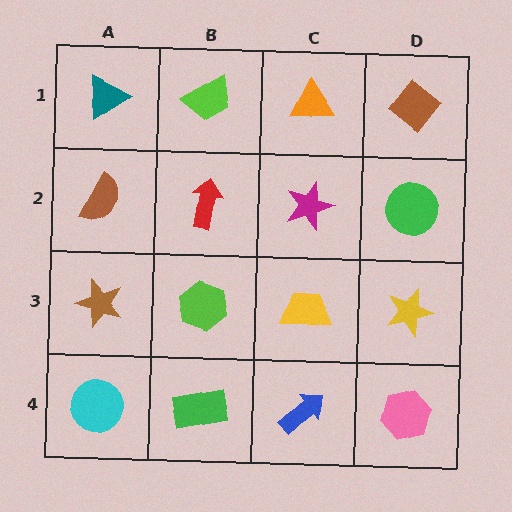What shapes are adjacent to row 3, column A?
A brown semicircle (row 2, column A), a cyan circle (row 4, column A), a lime hexagon (row 3, column B).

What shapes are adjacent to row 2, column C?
An orange triangle (row 1, column C), a yellow trapezoid (row 3, column C), a red arrow (row 2, column B), a green circle (row 2, column D).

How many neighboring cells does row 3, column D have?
3.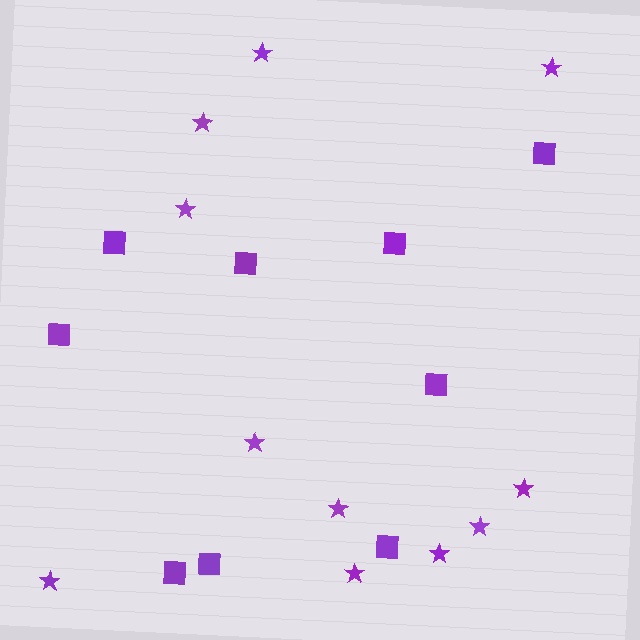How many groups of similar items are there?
There are 2 groups: one group of squares (9) and one group of stars (11).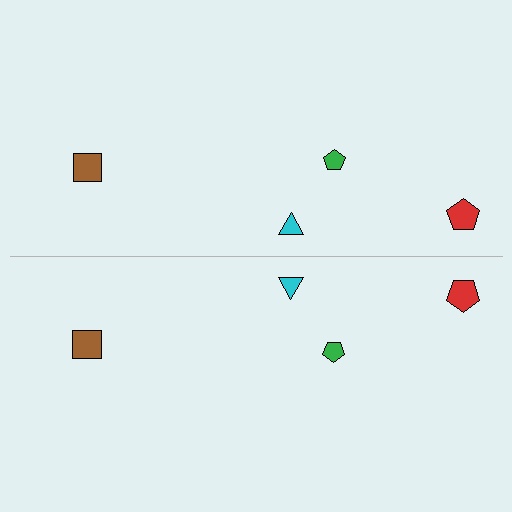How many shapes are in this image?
There are 8 shapes in this image.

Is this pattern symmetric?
Yes, this pattern has bilateral (reflection) symmetry.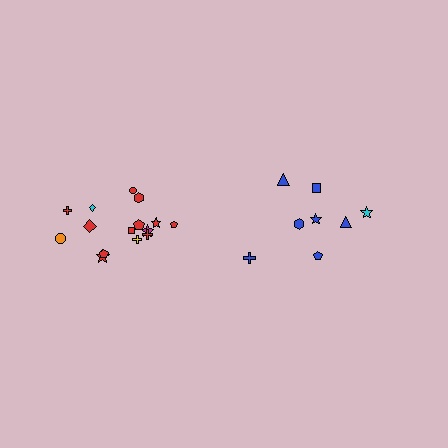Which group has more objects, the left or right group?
The left group.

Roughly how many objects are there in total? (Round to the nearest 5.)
Roughly 25 objects in total.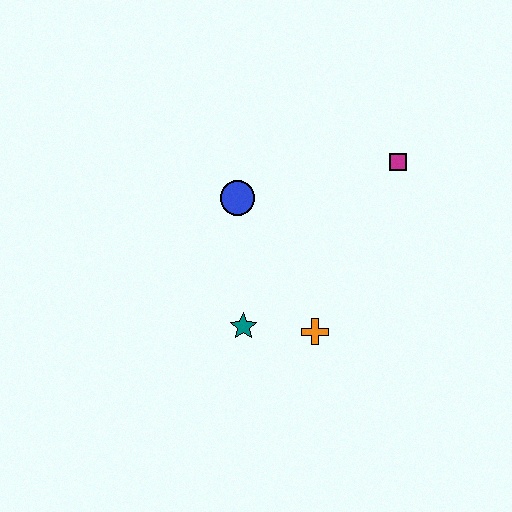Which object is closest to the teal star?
The orange cross is closest to the teal star.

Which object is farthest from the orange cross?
The magenta square is farthest from the orange cross.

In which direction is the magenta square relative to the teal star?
The magenta square is above the teal star.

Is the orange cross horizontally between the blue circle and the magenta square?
Yes